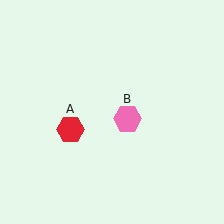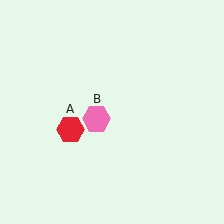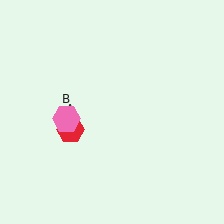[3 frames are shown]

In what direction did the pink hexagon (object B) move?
The pink hexagon (object B) moved left.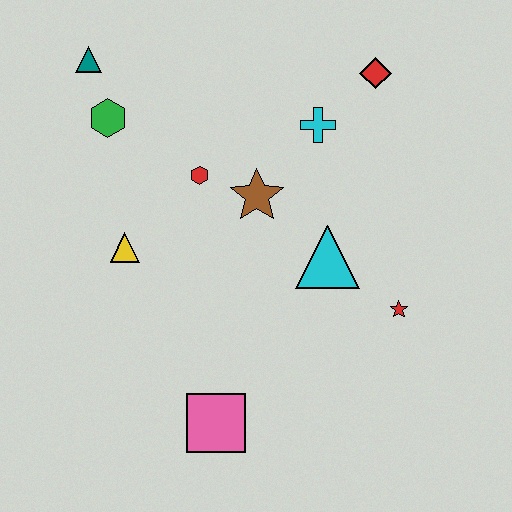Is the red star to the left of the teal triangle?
No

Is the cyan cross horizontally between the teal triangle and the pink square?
No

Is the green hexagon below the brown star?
No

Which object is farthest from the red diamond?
The pink square is farthest from the red diamond.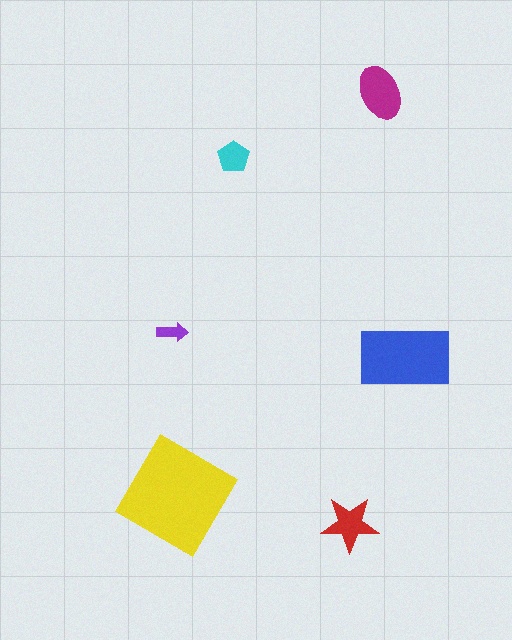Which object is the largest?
The yellow diamond.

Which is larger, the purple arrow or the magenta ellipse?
The magenta ellipse.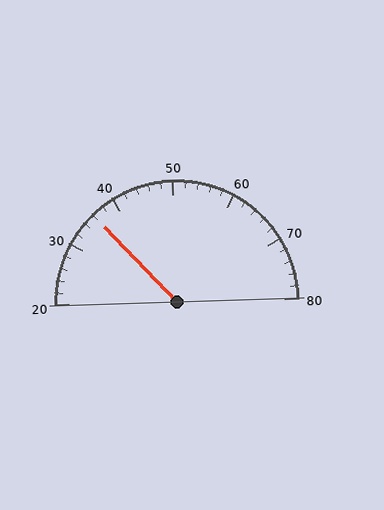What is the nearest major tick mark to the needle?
The nearest major tick mark is 40.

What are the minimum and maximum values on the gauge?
The gauge ranges from 20 to 80.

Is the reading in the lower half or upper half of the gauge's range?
The reading is in the lower half of the range (20 to 80).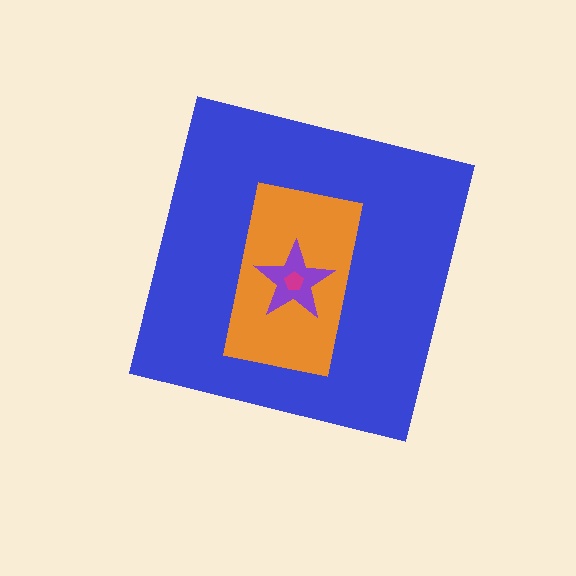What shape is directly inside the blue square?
The orange rectangle.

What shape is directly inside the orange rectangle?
The purple star.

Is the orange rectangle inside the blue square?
Yes.